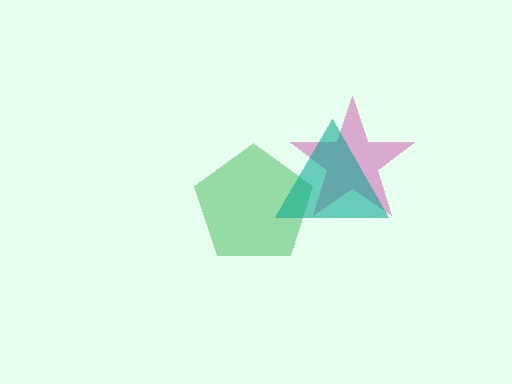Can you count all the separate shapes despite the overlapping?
Yes, there are 3 separate shapes.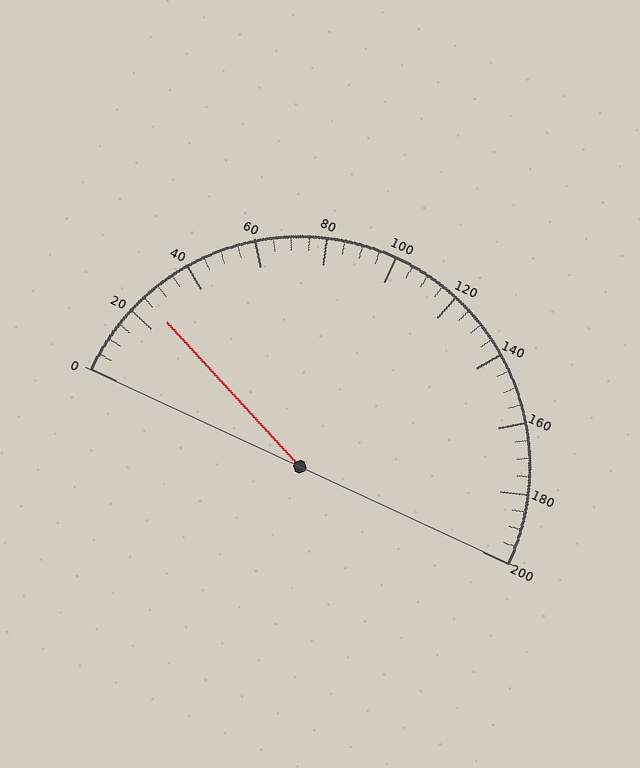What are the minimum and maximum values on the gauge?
The gauge ranges from 0 to 200.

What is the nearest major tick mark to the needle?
The nearest major tick mark is 20.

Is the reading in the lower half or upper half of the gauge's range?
The reading is in the lower half of the range (0 to 200).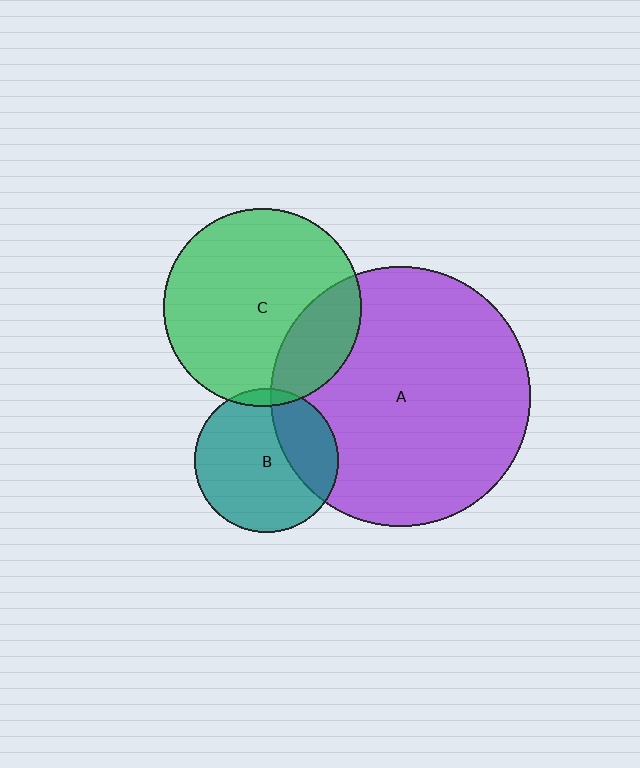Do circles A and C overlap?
Yes.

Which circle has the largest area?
Circle A (purple).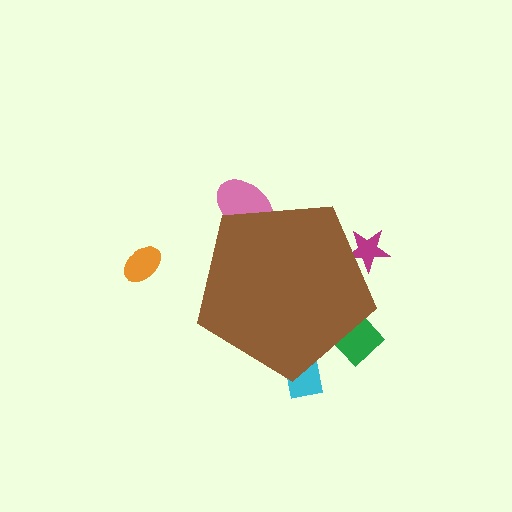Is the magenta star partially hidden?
Yes, the magenta star is partially hidden behind the brown pentagon.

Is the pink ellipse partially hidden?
Yes, the pink ellipse is partially hidden behind the brown pentagon.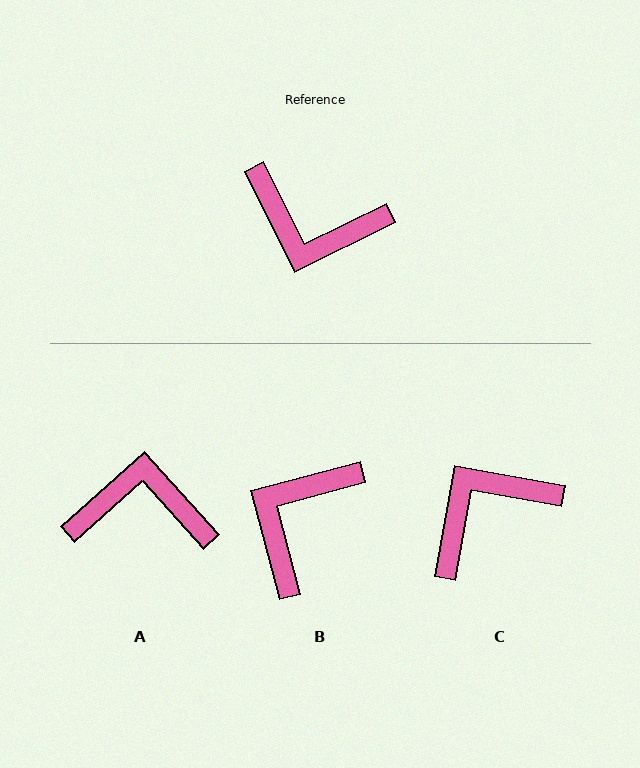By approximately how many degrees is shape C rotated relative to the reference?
Approximately 127 degrees clockwise.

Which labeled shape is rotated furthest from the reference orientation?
A, about 164 degrees away.